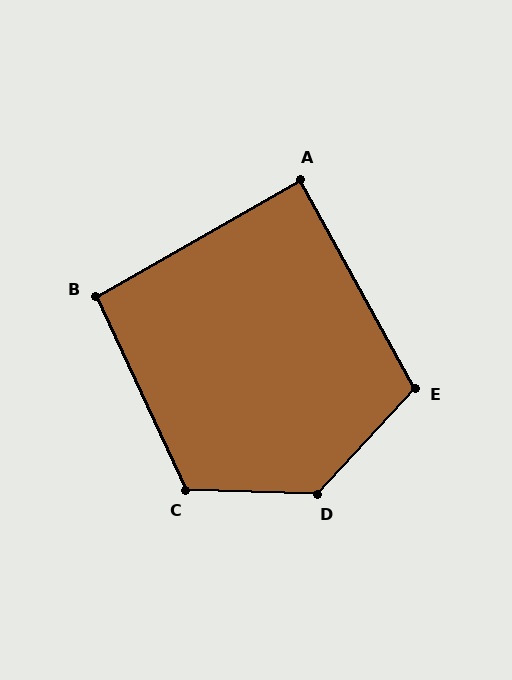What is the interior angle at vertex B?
Approximately 95 degrees (approximately right).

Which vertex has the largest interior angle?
D, at approximately 131 degrees.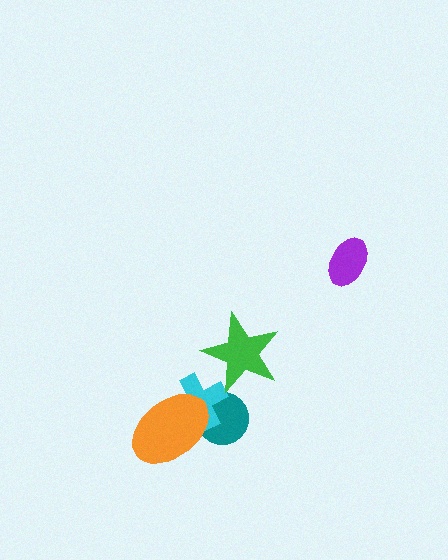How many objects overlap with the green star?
0 objects overlap with the green star.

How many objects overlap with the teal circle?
2 objects overlap with the teal circle.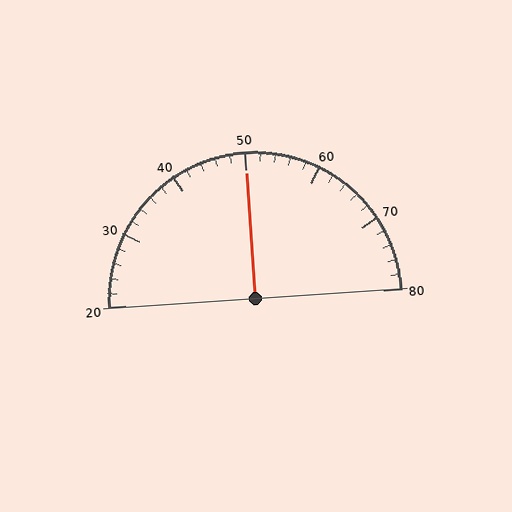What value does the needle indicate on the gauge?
The needle indicates approximately 50.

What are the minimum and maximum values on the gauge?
The gauge ranges from 20 to 80.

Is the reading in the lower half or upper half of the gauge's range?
The reading is in the upper half of the range (20 to 80).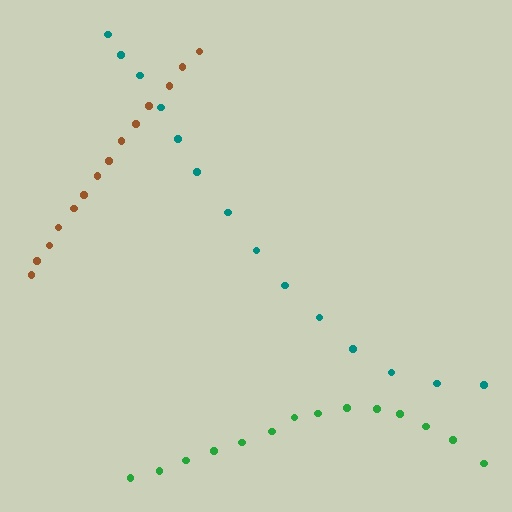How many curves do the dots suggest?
There are 3 distinct paths.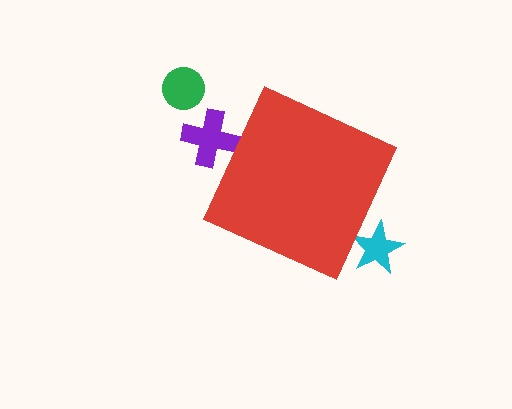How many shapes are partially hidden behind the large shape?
2 shapes are partially hidden.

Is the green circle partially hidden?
No, the green circle is fully visible.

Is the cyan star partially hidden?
Yes, the cyan star is partially hidden behind the red diamond.